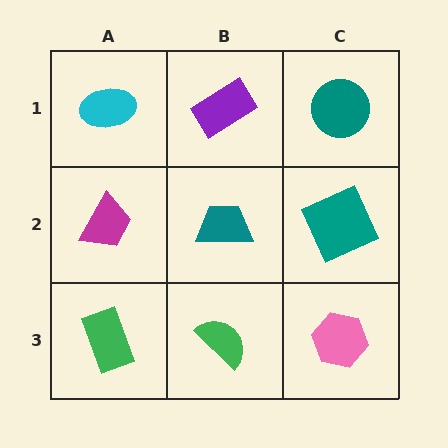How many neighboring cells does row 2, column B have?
4.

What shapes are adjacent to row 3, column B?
A teal trapezoid (row 2, column B), a green rectangle (row 3, column A), a pink hexagon (row 3, column C).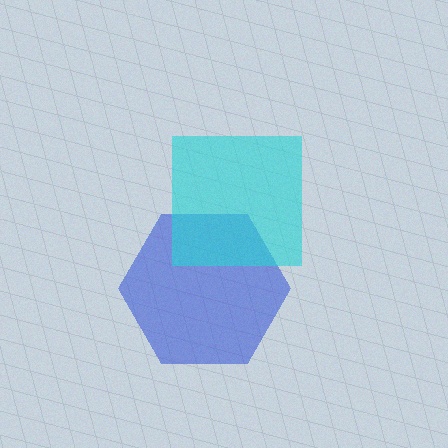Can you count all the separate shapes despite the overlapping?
Yes, there are 2 separate shapes.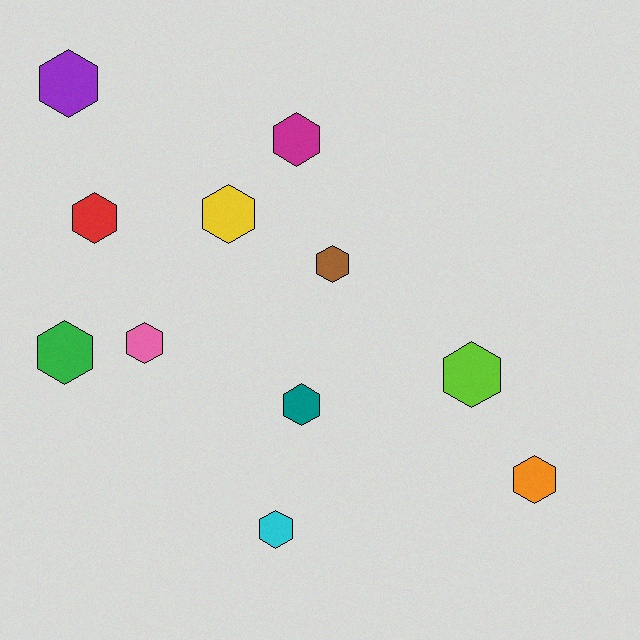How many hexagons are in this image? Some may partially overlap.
There are 11 hexagons.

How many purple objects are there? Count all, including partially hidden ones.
There is 1 purple object.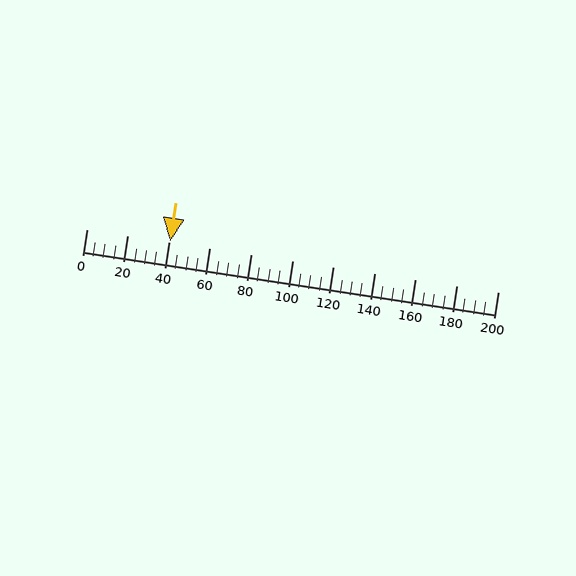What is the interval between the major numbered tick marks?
The major tick marks are spaced 20 units apart.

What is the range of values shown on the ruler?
The ruler shows values from 0 to 200.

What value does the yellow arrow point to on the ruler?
The yellow arrow points to approximately 40.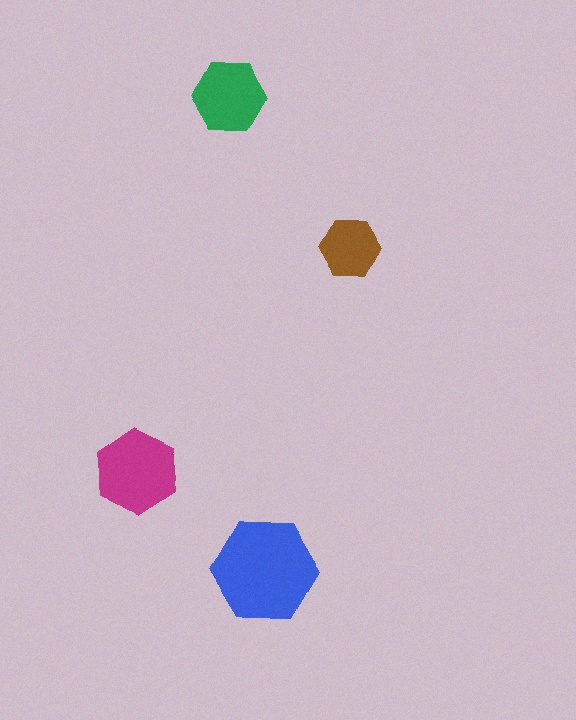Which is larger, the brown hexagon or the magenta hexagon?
The magenta one.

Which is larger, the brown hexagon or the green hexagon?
The green one.